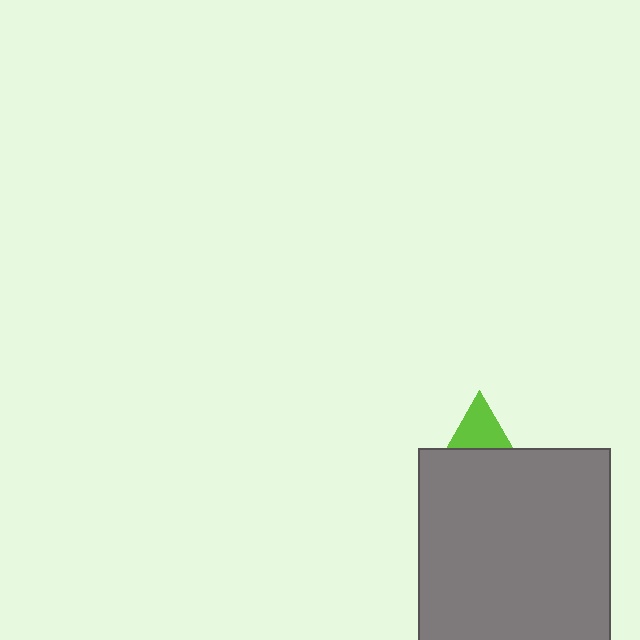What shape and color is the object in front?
The object in front is a gray square.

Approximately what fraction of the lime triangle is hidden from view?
Roughly 64% of the lime triangle is hidden behind the gray square.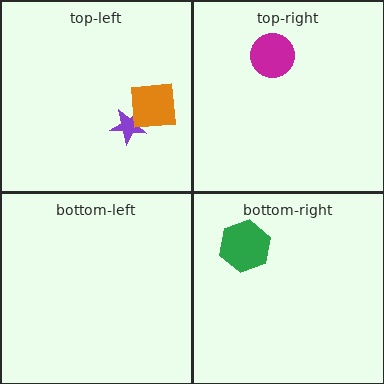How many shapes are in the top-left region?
2.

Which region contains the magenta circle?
The top-right region.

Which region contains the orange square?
The top-left region.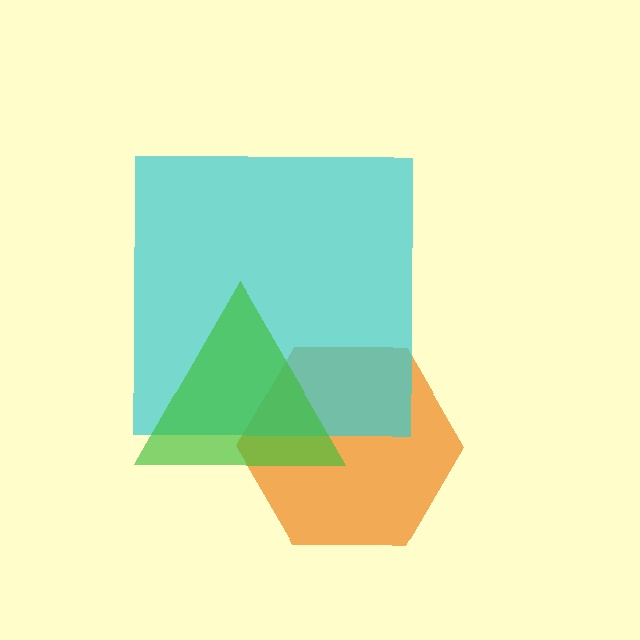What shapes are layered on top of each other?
The layered shapes are: an orange hexagon, a cyan square, a green triangle.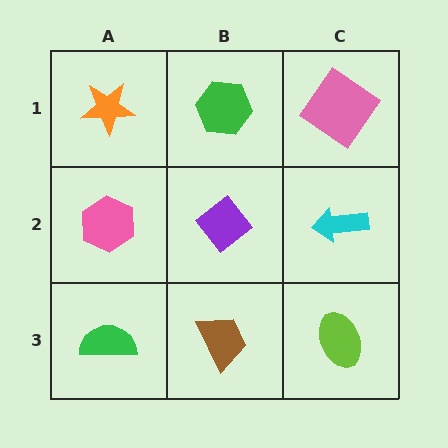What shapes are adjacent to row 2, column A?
An orange star (row 1, column A), a green semicircle (row 3, column A), a purple diamond (row 2, column B).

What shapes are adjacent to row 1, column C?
A cyan arrow (row 2, column C), a green hexagon (row 1, column B).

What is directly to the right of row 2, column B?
A cyan arrow.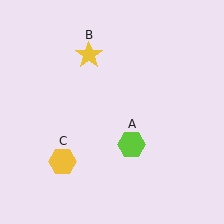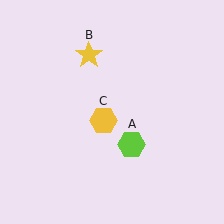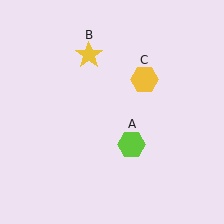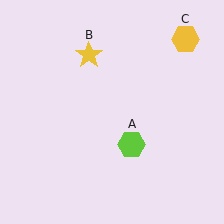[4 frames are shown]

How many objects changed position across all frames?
1 object changed position: yellow hexagon (object C).